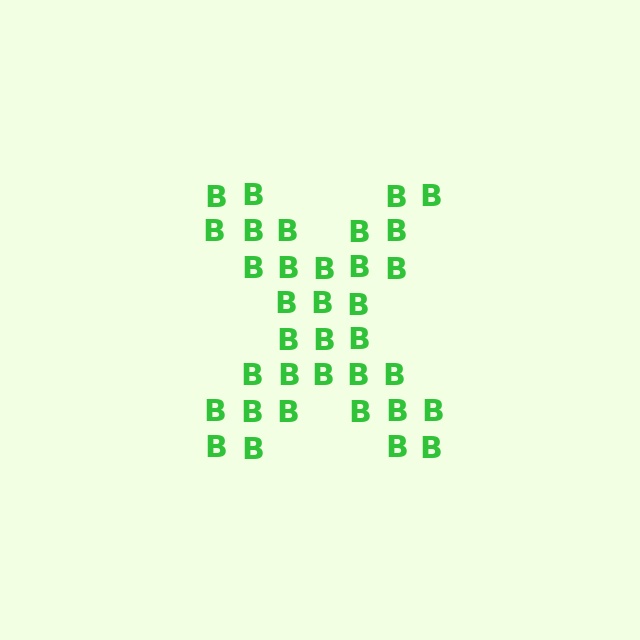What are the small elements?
The small elements are letter B's.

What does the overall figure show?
The overall figure shows the letter X.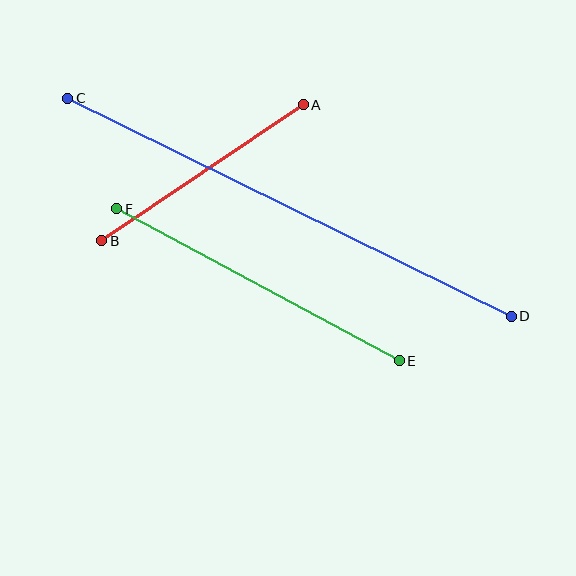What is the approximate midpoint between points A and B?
The midpoint is at approximately (202, 173) pixels.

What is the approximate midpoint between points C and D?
The midpoint is at approximately (289, 207) pixels.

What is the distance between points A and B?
The distance is approximately 243 pixels.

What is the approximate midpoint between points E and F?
The midpoint is at approximately (258, 285) pixels.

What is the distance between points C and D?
The distance is approximately 494 pixels.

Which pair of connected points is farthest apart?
Points C and D are farthest apart.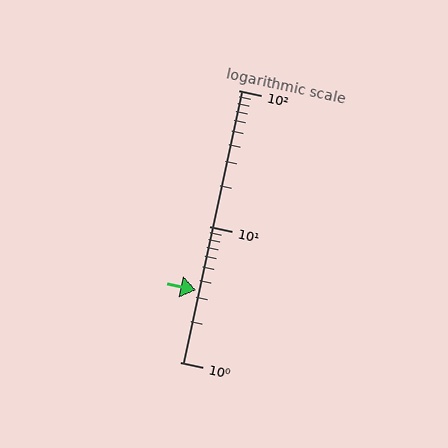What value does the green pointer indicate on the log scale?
The pointer indicates approximately 3.4.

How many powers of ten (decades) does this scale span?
The scale spans 2 decades, from 1 to 100.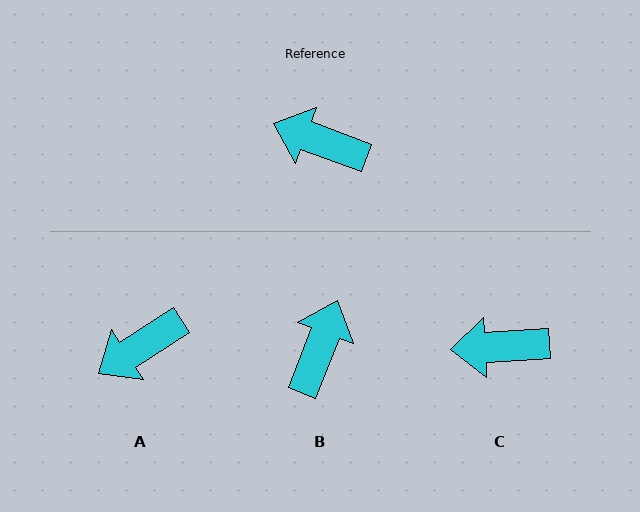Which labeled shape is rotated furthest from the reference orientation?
B, about 91 degrees away.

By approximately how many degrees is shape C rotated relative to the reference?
Approximately 24 degrees counter-clockwise.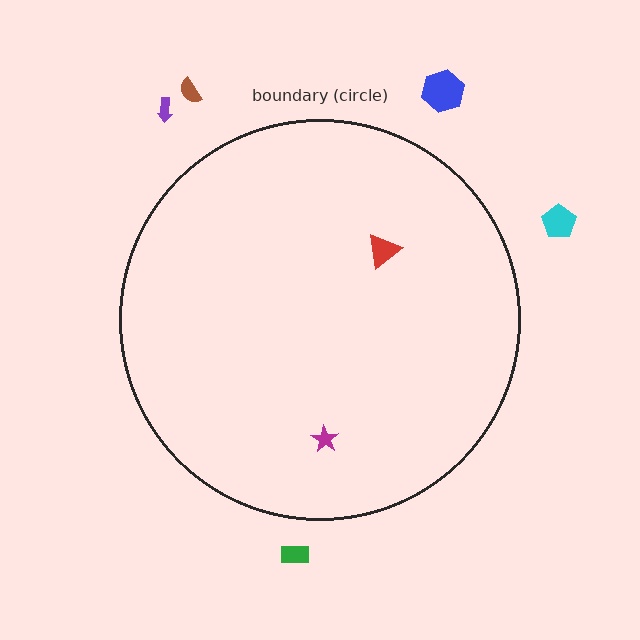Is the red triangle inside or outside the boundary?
Inside.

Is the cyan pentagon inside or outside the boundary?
Outside.